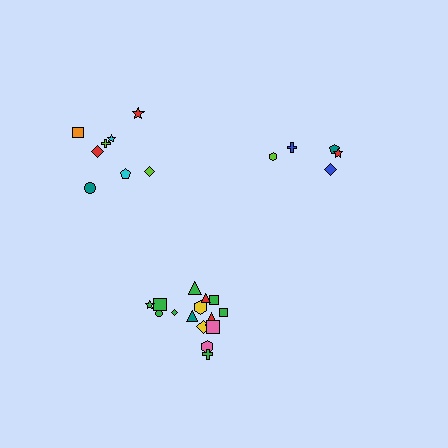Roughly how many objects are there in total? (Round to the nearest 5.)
Roughly 30 objects in total.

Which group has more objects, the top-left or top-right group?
The top-left group.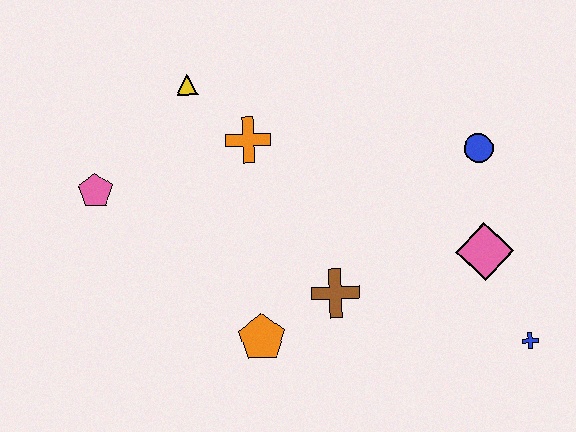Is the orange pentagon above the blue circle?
No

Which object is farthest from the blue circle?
The pink pentagon is farthest from the blue circle.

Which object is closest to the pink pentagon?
The yellow triangle is closest to the pink pentagon.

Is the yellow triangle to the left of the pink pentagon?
No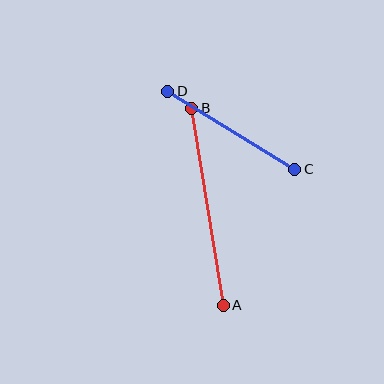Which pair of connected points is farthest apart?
Points A and B are farthest apart.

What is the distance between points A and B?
The distance is approximately 200 pixels.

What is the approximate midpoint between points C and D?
The midpoint is at approximately (231, 130) pixels.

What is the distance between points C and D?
The distance is approximately 149 pixels.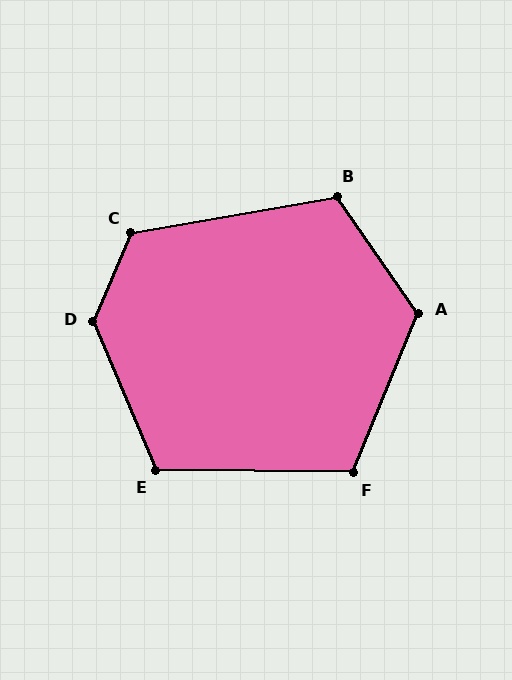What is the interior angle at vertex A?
Approximately 123 degrees (obtuse).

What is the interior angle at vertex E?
Approximately 114 degrees (obtuse).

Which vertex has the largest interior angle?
D, at approximately 134 degrees.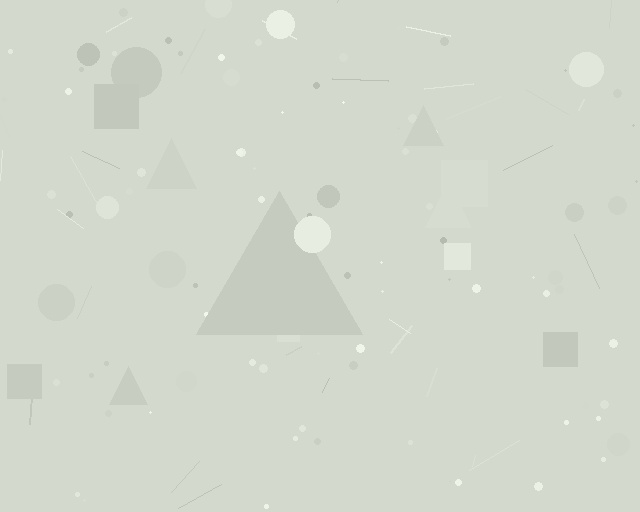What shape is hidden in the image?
A triangle is hidden in the image.